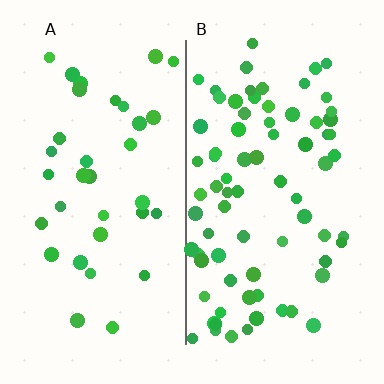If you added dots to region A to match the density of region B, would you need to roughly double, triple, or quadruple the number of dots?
Approximately double.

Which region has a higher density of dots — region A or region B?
B (the right).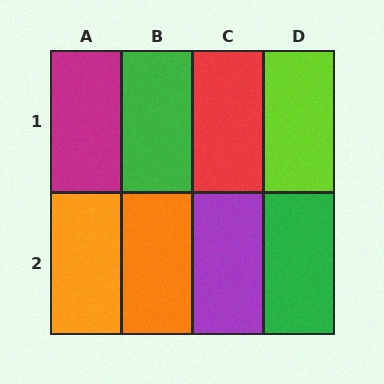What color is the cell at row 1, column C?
Red.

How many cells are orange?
2 cells are orange.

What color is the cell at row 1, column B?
Green.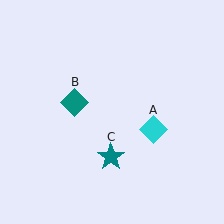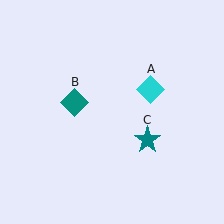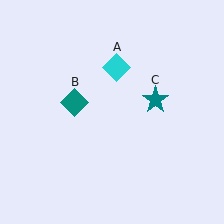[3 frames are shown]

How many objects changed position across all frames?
2 objects changed position: cyan diamond (object A), teal star (object C).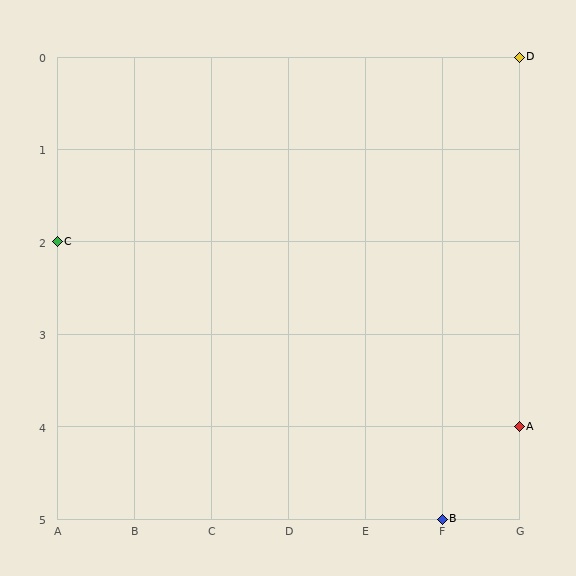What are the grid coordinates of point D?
Point D is at grid coordinates (G, 0).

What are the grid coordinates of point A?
Point A is at grid coordinates (G, 4).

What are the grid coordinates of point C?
Point C is at grid coordinates (A, 2).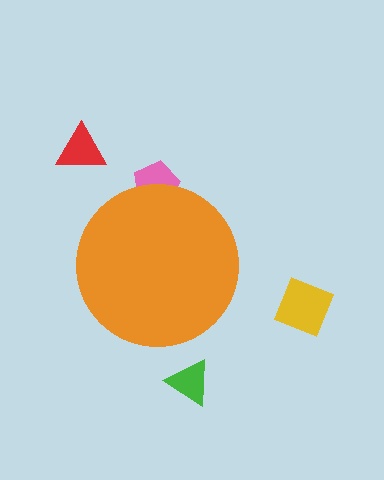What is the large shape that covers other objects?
An orange circle.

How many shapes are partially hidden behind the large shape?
1 shape is partially hidden.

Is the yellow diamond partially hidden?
No, the yellow diamond is fully visible.